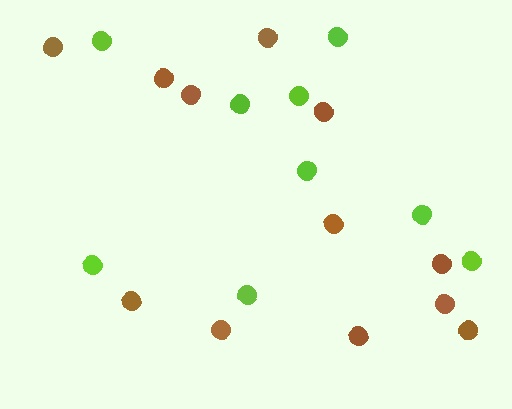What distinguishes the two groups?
There are 2 groups: one group of lime circles (9) and one group of brown circles (12).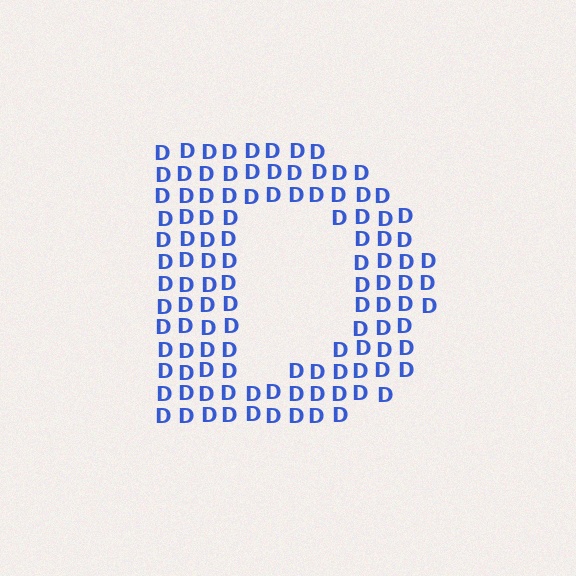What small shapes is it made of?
It is made of small letter D's.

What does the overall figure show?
The overall figure shows the letter D.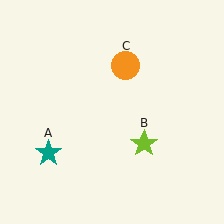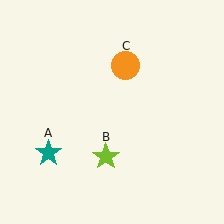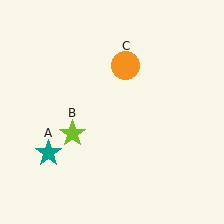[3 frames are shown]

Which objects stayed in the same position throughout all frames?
Teal star (object A) and orange circle (object C) remained stationary.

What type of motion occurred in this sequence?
The lime star (object B) rotated clockwise around the center of the scene.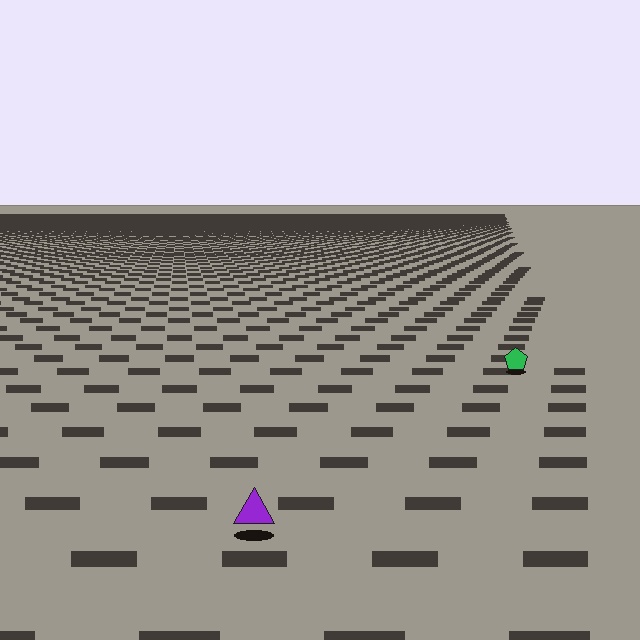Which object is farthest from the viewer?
The green pentagon is farthest from the viewer. It appears smaller and the ground texture around it is denser.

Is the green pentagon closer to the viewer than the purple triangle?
No. The purple triangle is closer — you can tell from the texture gradient: the ground texture is coarser near it.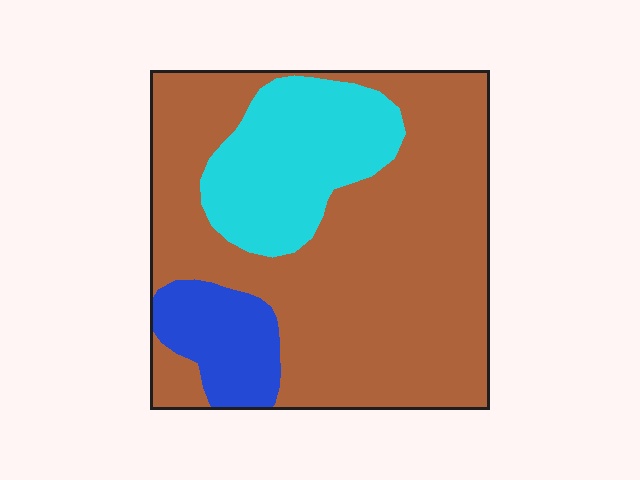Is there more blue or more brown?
Brown.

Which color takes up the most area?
Brown, at roughly 70%.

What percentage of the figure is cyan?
Cyan covers about 20% of the figure.